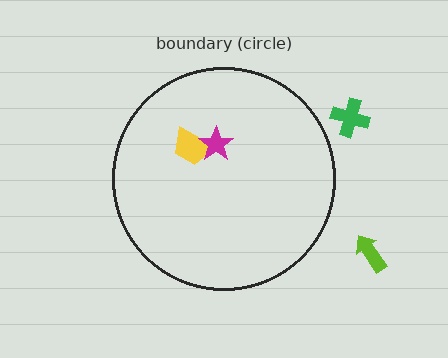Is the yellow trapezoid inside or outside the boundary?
Inside.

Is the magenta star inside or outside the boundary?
Inside.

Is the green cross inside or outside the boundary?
Outside.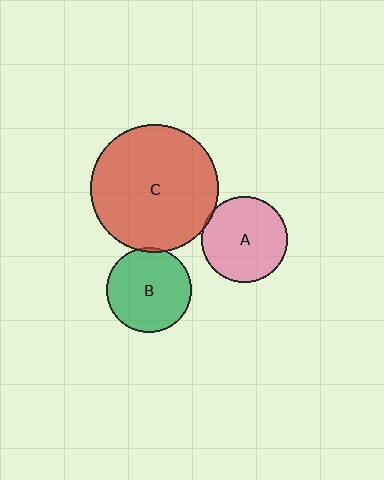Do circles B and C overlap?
Yes.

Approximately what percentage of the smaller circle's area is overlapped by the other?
Approximately 5%.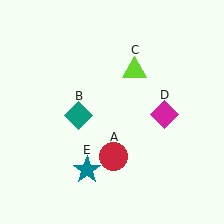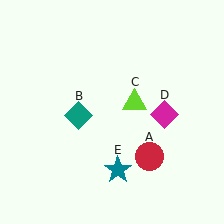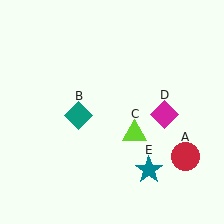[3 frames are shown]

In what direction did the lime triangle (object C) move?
The lime triangle (object C) moved down.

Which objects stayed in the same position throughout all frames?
Teal diamond (object B) and magenta diamond (object D) remained stationary.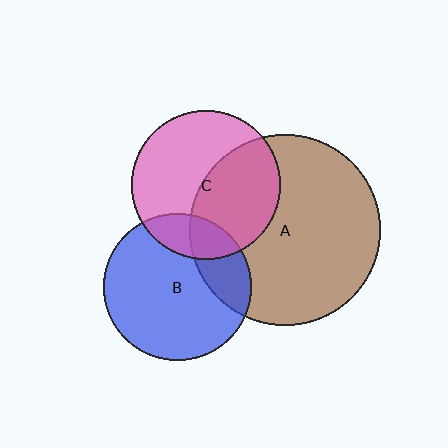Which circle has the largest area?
Circle A (brown).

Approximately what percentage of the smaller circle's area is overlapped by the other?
Approximately 20%.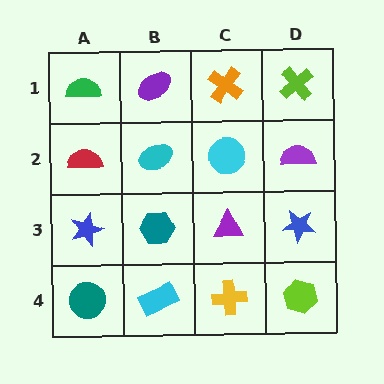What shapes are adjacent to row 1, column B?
A cyan ellipse (row 2, column B), a green semicircle (row 1, column A), an orange cross (row 1, column C).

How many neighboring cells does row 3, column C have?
4.